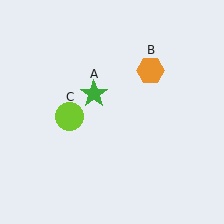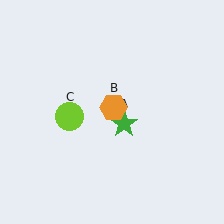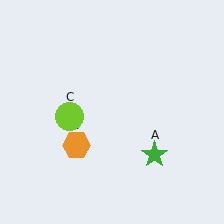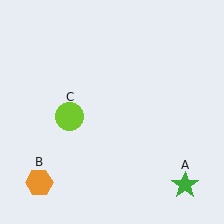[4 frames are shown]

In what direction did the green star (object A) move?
The green star (object A) moved down and to the right.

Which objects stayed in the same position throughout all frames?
Lime circle (object C) remained stationary.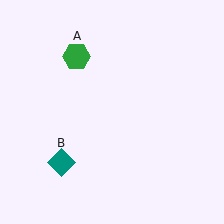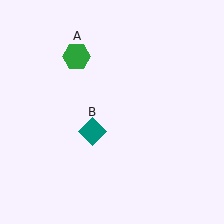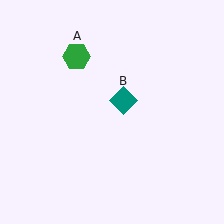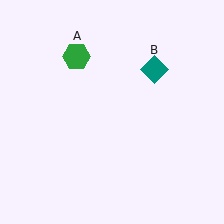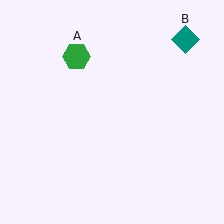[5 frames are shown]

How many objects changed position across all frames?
1 object changed position: teal diamond (object B).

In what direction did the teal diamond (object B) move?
The teal diamond (object B) moved up and to the right.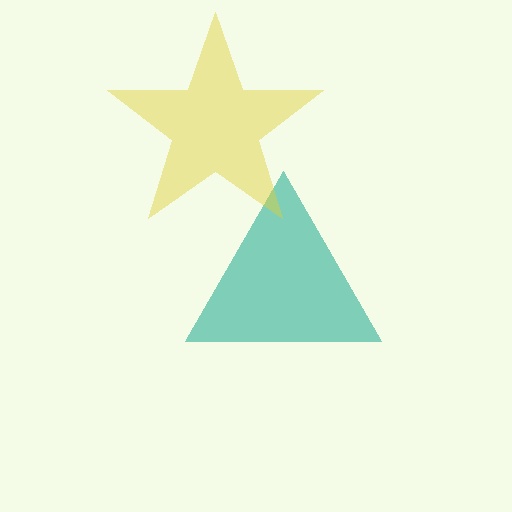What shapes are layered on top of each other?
The layered shapes are: a teal triangle, a yellow star.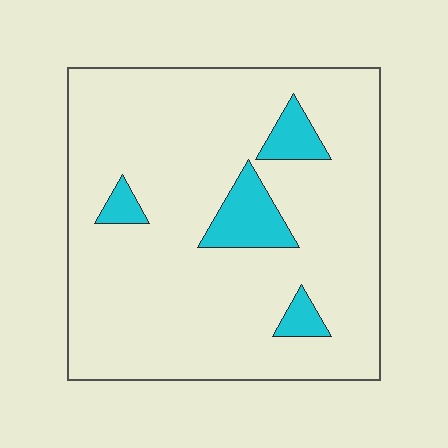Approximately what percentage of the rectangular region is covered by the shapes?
Approximately 10%.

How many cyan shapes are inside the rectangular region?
4.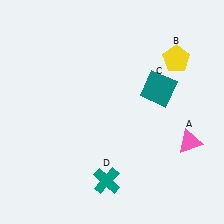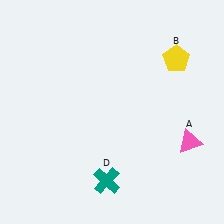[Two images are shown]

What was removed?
The teal square (C) was removed in Image 2.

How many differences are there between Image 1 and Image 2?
There is 1 difference between the two images.